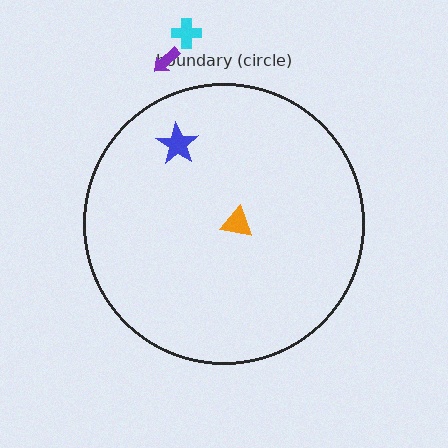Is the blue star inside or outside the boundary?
Inside.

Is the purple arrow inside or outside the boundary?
Outside.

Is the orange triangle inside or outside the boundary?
Inside.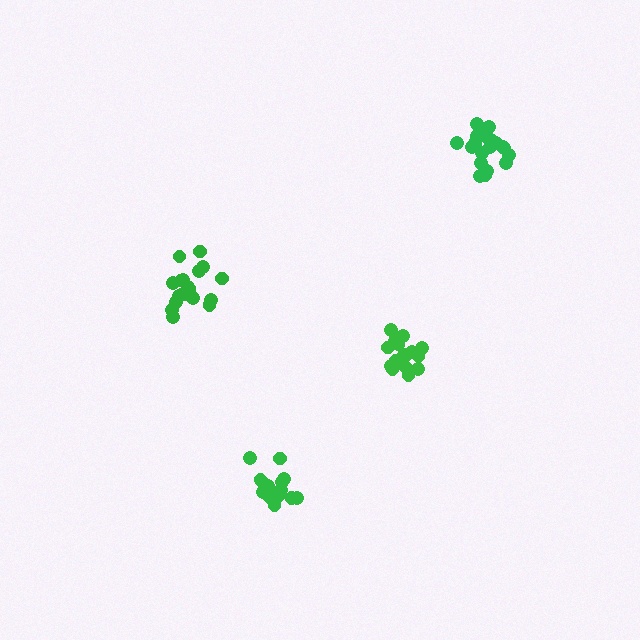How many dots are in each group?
Group 1: 21 dots, Group 2: 19 dots, Group 3: 16 dots, Group 4: 16 dots (72 total).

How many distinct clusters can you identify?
There are 4 distinct clusters.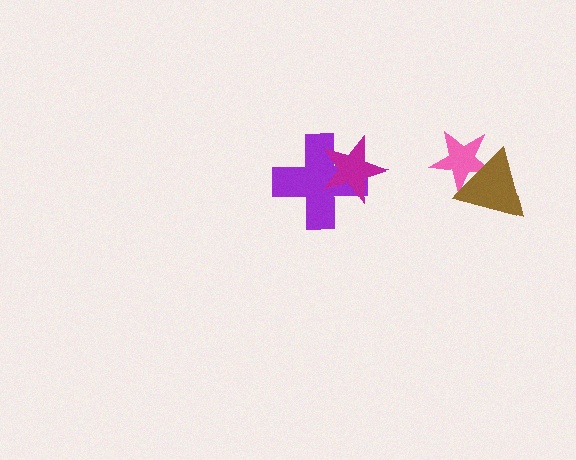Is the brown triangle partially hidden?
No, no other shape covers it.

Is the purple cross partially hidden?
Yes, it is partially covered by another shape.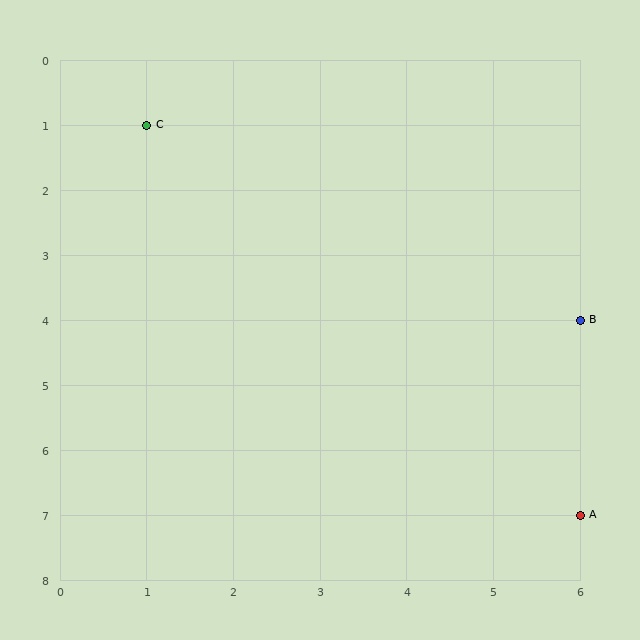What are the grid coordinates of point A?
Point A is at grid coordinates (6, 7).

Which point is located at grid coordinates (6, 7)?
Point A is at (6, 7).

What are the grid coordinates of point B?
Point B is at grid coordinates (6, 4).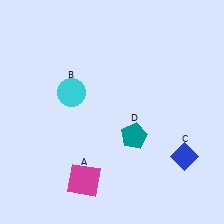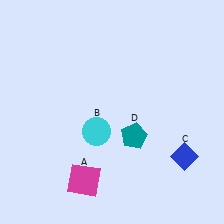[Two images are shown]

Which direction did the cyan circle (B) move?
The cyan circle (B) moved down.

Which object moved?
The cyan circle (B) moved down.